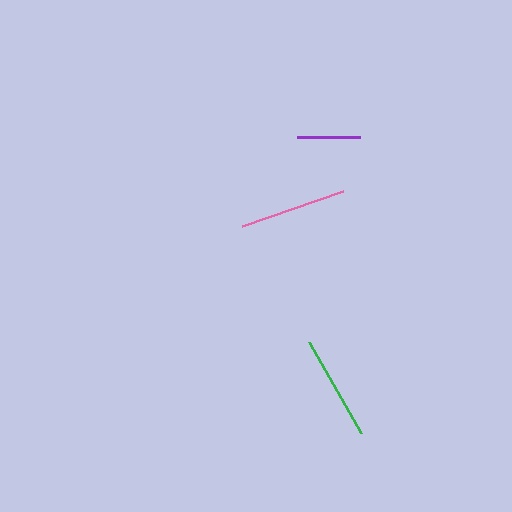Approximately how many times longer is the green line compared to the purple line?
The green line is approximately 1.7 times the length of the purple line.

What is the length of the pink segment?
The pink segment is approximately 107 pixels long.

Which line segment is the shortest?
The purple line is the shortest at approximately 62 pixels.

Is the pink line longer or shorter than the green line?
The pink line is longer than the green line.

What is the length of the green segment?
The green segment is approximately 104 pixels long.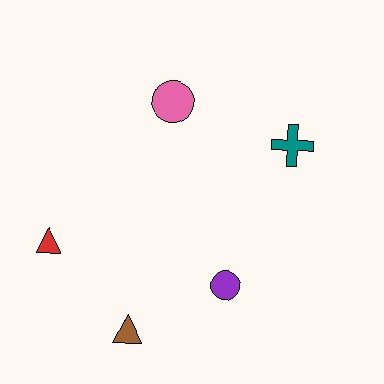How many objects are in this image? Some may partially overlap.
There are 5 objects.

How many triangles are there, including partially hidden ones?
There are 2 triangles.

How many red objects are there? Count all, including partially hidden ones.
There is 1 red object.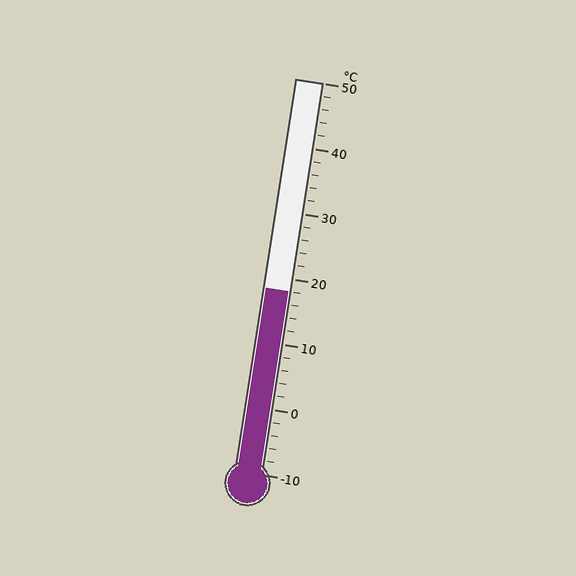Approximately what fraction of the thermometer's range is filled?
The thermometer is filled to approximately 45% of its range.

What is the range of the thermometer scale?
The thermometer scale ranges from -10°C to 50°C.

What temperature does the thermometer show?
The thermometer shows approximately 18°C.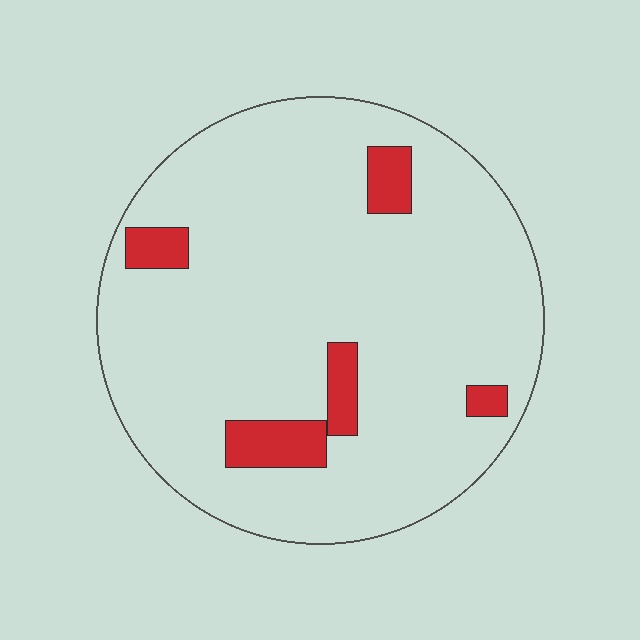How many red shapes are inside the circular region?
5.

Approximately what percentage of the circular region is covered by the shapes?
Approximately 10%.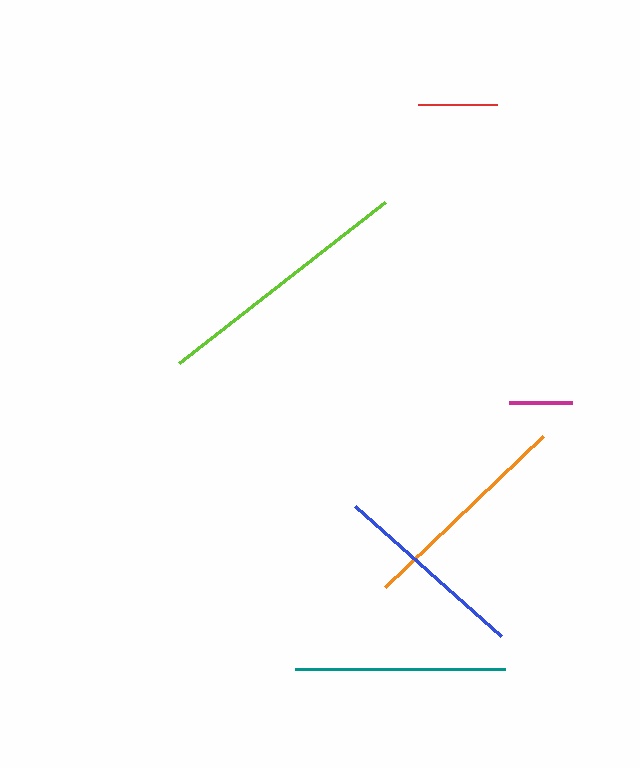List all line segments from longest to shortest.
From longest to shortest: lime, orange, teal, blue, red, magenta.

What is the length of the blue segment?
The blue segment is approximately 196 pixels long.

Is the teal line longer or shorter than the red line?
The teal line is longer than the red line.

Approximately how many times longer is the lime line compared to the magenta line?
The lime line is approximately 4.2 times the length of the magenta line.